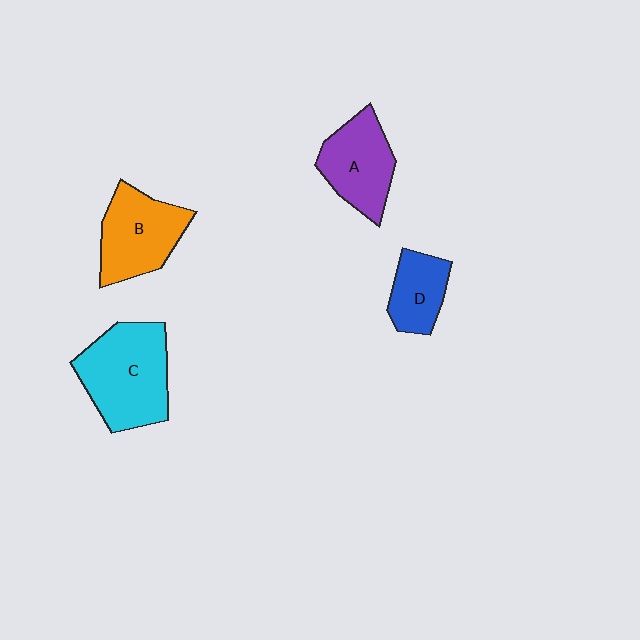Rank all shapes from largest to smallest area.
From largest to smallest: C (cyan), B (orange), A (purple), D (blue).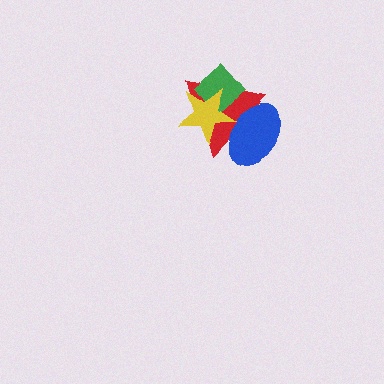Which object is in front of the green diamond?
The yellow star is in front of the green diamond.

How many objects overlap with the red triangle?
3 objects overlap with the red triangle.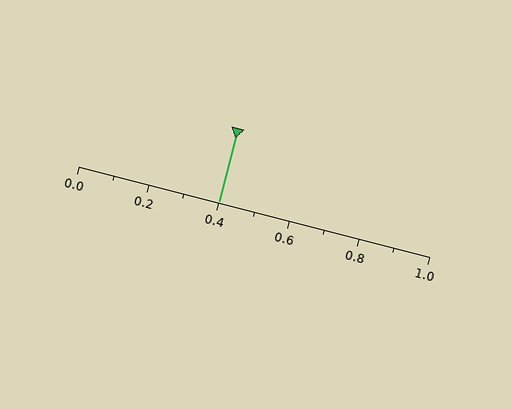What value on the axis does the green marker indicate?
The marker indicates approximately 0.4.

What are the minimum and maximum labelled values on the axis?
The axis runs from 0.0 to 1.0.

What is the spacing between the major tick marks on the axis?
The major ticks are spaced 0.2 apart.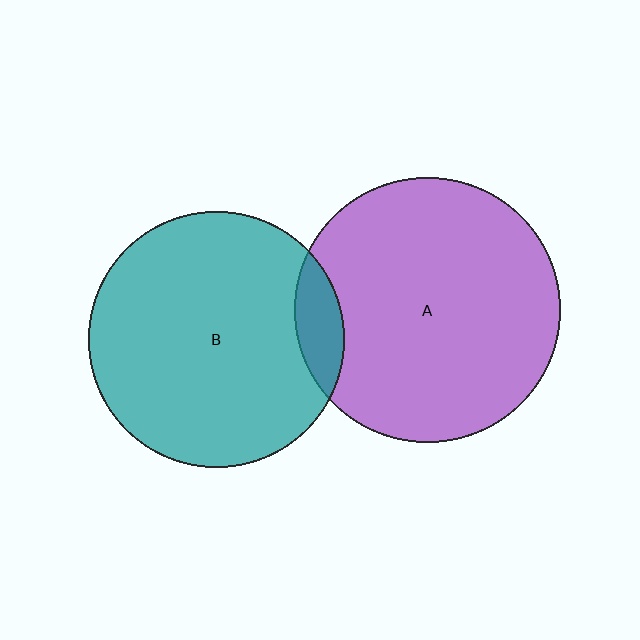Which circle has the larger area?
Circle A (purple).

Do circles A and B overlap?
Yes.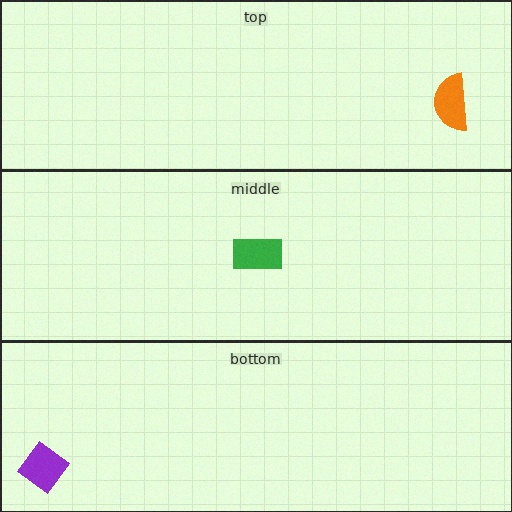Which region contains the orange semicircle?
The top region.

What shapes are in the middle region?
The green rectangle.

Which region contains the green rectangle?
The middle region.